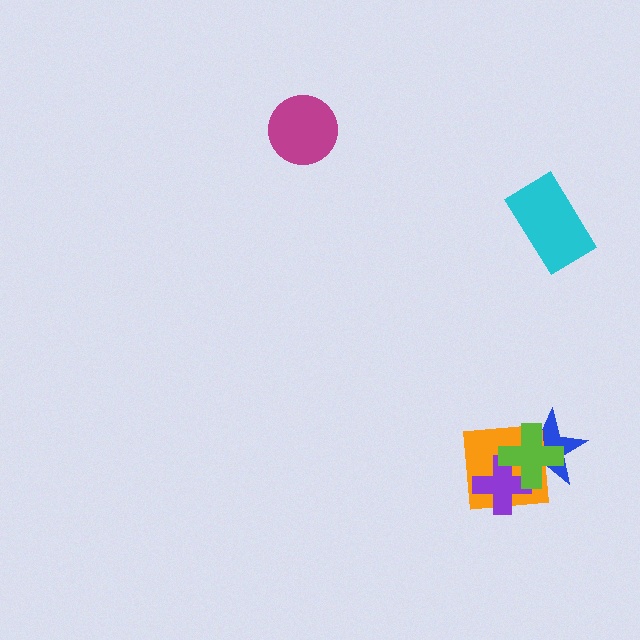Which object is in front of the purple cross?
The lime cross is in front of the purple cross.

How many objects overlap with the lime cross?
3 objects overlap with the lime cross.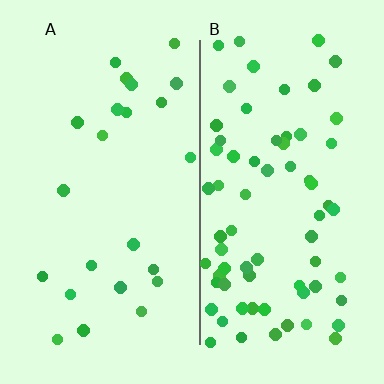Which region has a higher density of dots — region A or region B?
B (the right).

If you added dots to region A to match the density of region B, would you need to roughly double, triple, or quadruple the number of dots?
Approximately triple.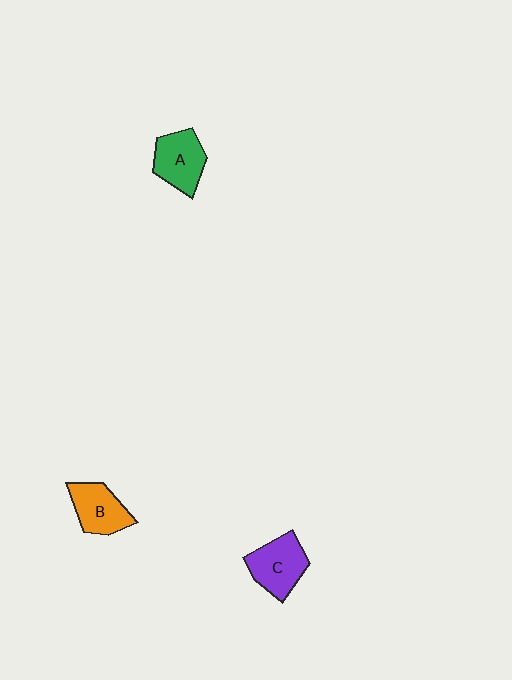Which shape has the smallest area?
Shape B (orange).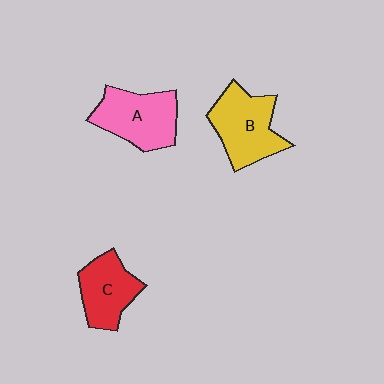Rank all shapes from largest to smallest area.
From largest to smallest: B (yellow), A (pink), C (red).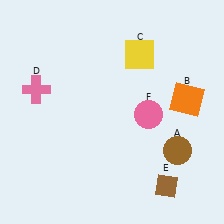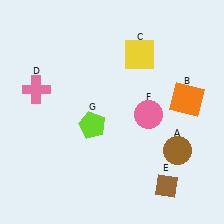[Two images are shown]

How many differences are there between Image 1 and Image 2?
There is 1 difference between the two images.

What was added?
A lime pentagon (G) was added in Image 2.